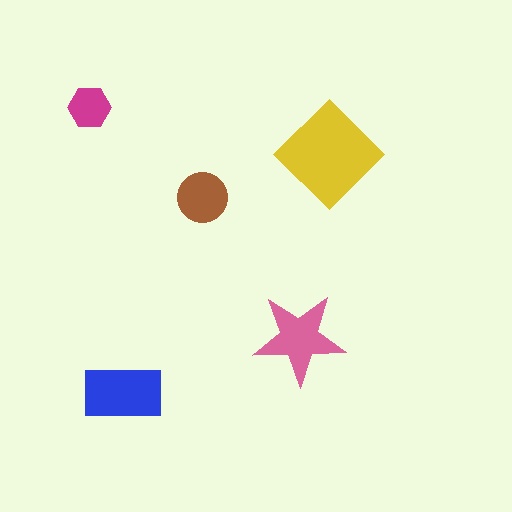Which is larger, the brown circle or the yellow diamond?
The yellow diamond.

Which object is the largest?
The yellow diamond.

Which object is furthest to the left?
The magenta hexagon is leftmost.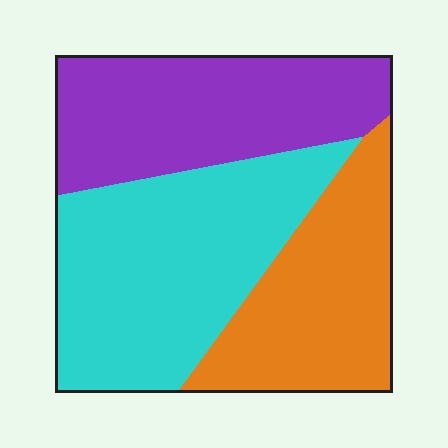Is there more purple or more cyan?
Cyan.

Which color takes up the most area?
Cyan, at roughly 40%.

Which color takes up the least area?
Orange, at roughly 30%.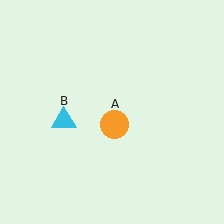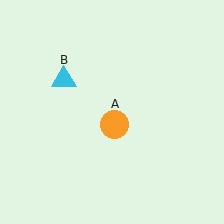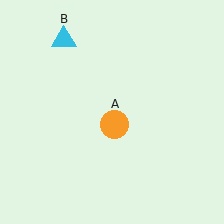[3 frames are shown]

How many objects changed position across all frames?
1 object changed position: cyan triangle (object B).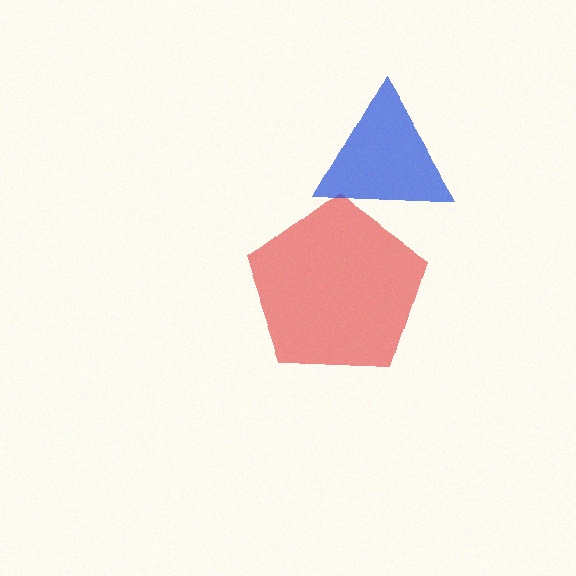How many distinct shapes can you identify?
There are 2 distinct shapes: a red pentagon, a blue triangle.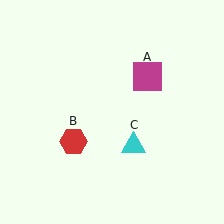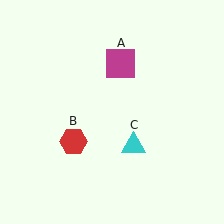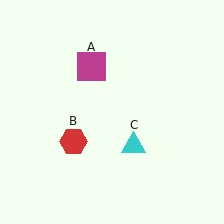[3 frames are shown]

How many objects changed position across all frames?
1 object changed position: magenta square (object A).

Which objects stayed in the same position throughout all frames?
Red hexagon (object B) and cyan triangle (object C) remained stationary.